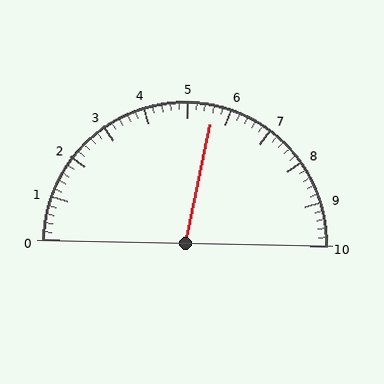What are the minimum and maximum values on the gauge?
The gauge ranges from 0 to 10.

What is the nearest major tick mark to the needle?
The nearest major tick mark is 6.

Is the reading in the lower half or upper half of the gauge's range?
The reading is in the upper half of the range (0 to 10).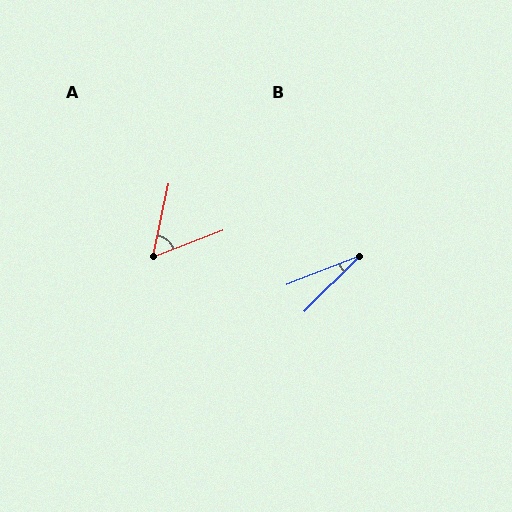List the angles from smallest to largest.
B (24°), A (57°).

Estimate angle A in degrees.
Approximately 57 degrees.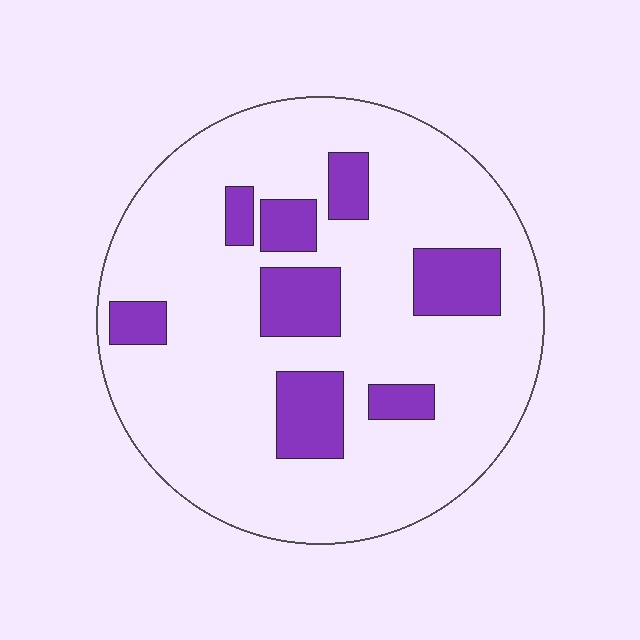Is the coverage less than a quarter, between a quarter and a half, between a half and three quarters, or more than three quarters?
Less than a quarter.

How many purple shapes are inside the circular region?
8.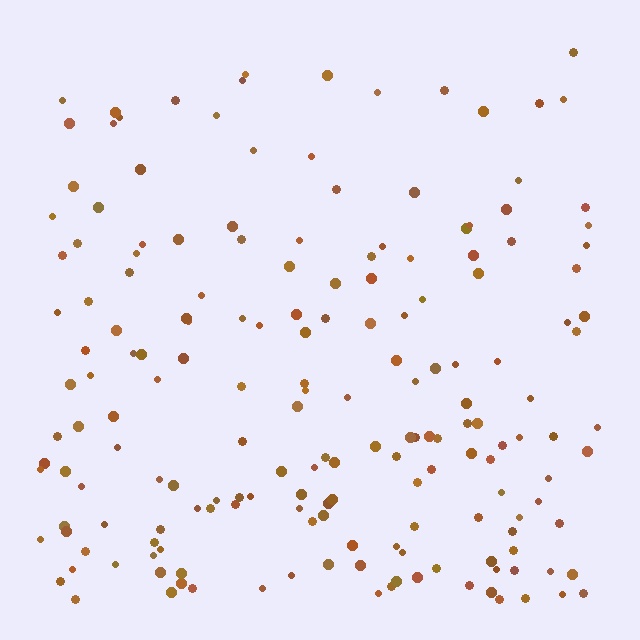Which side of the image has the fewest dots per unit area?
The top.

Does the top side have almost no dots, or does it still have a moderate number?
Still a moderate number, just noticeably fewer than the bottom.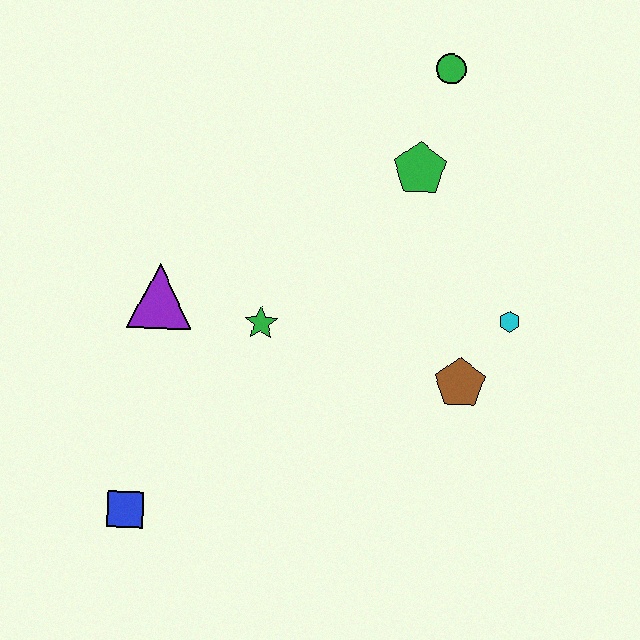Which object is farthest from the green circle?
The blue square is farthest from the green circle.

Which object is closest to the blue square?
The purple triangle is closest to the blue square.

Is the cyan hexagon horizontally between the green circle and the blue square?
No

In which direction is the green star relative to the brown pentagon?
The green star is to the left of the brown pentagon.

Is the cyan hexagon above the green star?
Yes